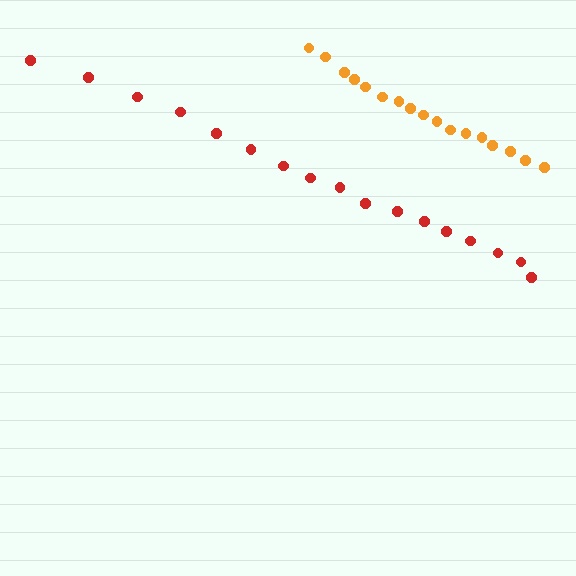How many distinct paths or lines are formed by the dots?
There are 2 distinct paths.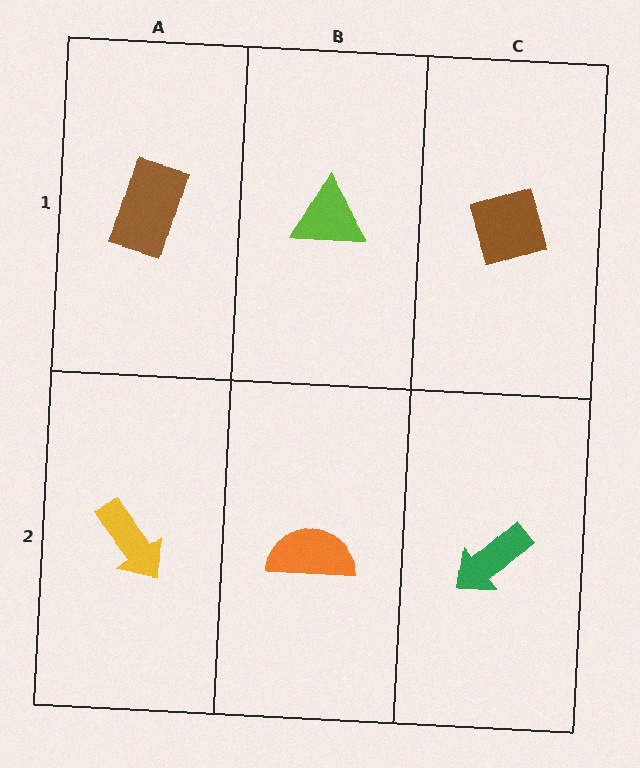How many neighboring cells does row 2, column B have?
3.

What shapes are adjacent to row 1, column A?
A yellow arrow (row 2, column A), a lime triangle (row 1, column B).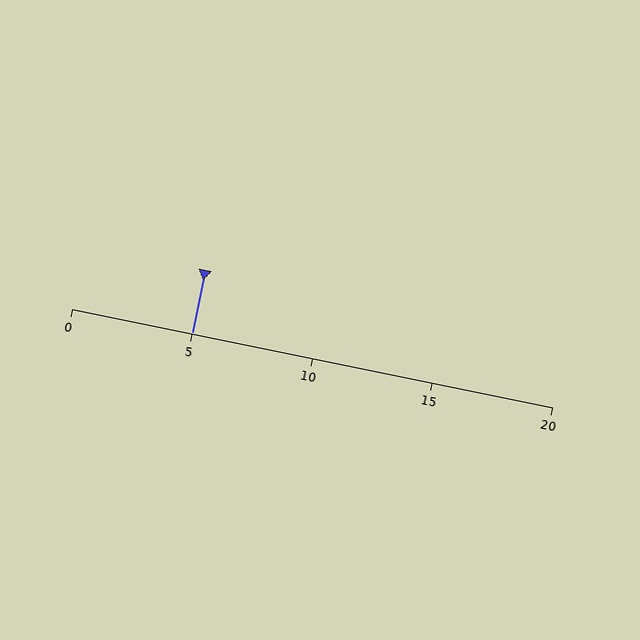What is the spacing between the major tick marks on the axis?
The major ticks are spaced 5 apart.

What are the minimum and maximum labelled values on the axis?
The axis runs from 0 to 20.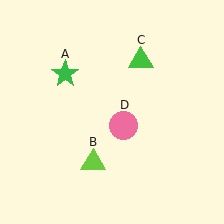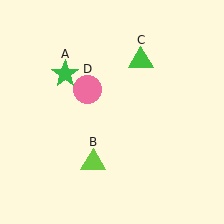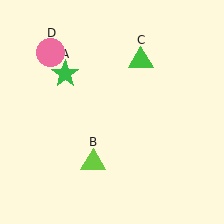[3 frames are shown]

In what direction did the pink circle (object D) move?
The pink circle (object D) moved up and to the left.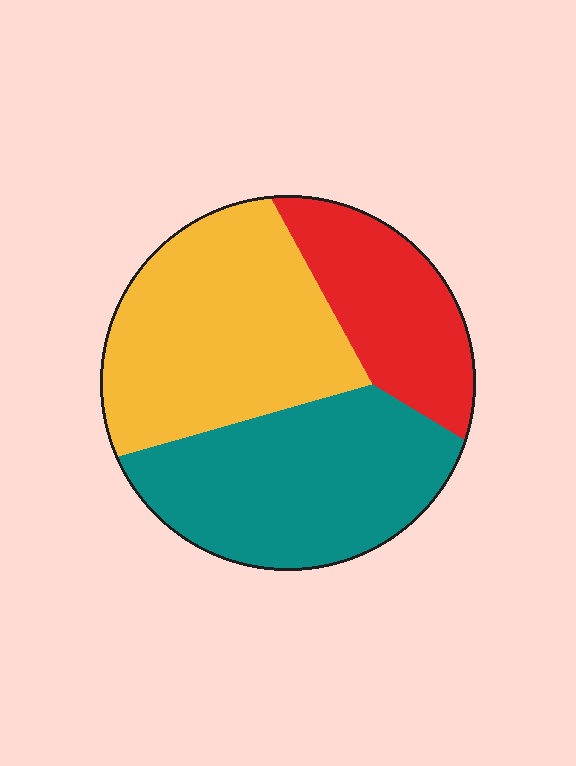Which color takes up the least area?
Red, at roughly 20%.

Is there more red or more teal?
Teal.